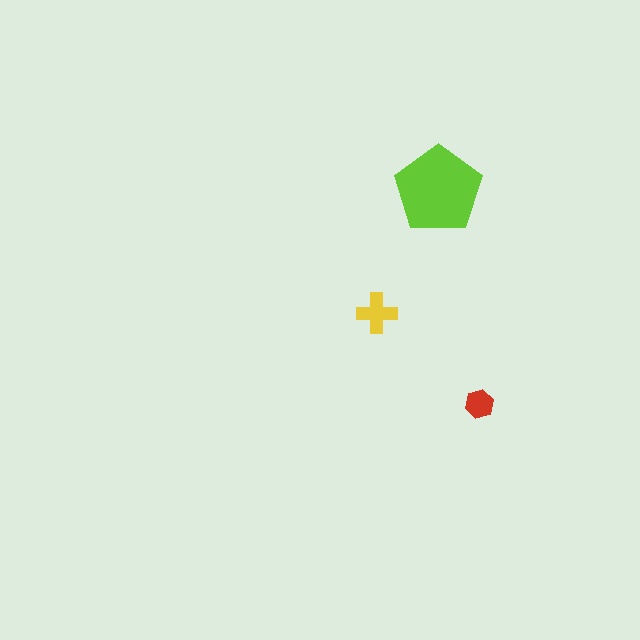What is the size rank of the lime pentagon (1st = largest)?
1st.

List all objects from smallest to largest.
The red hexagon, the yellow cross, the lime pentagon.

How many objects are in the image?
There are 3 objects in the image.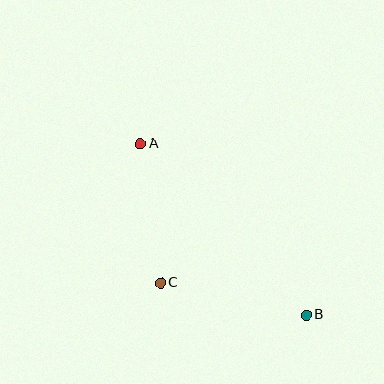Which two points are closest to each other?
Points A and C are closest to each other.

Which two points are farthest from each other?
Points A and B are farthest from each other.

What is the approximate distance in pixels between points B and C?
The distance between B and C is approximately 149 pixels.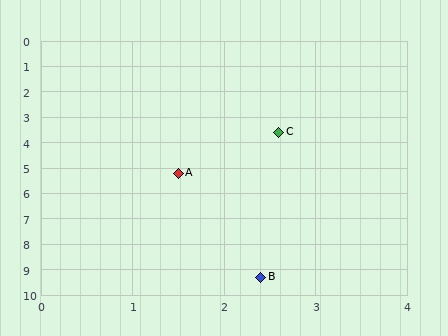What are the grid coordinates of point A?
Point A is at approximately (1.5, 5.2).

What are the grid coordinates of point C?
Point C is at approximately (2.6, 3.6).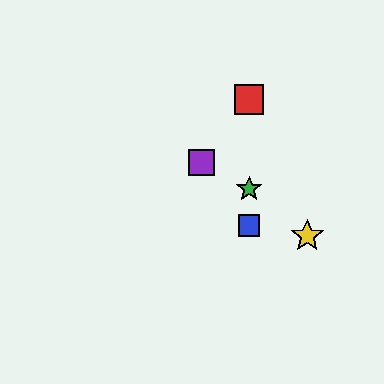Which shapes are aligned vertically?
The red square, the blue square, the green star are aligned vertically.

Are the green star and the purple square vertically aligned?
No, the green star is at x≈249 and the purple square is at x≈202.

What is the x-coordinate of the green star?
The green star is at x≈249.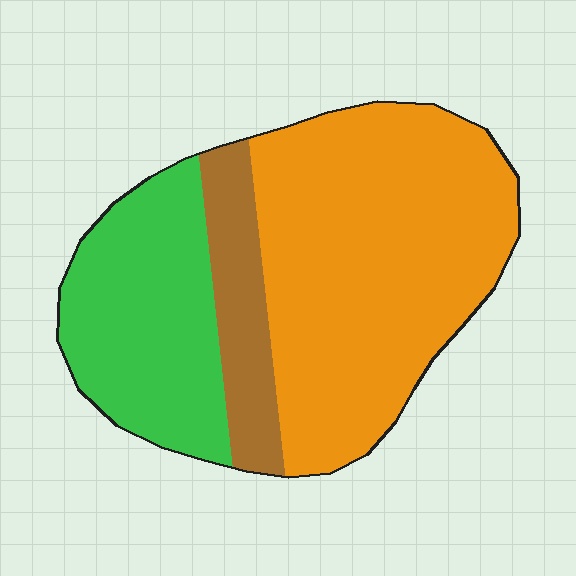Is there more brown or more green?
Green.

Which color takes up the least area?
Brown, at roughly 15%.